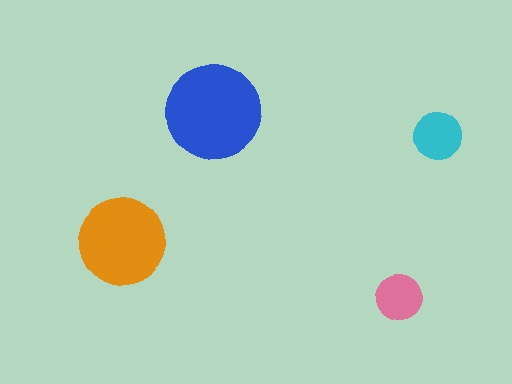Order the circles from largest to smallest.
the blue one, the orange one, the cyan one, the pink one.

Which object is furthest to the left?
The orange circle is leftmost.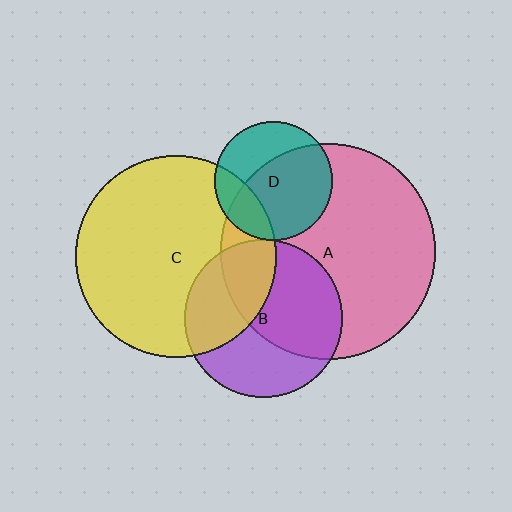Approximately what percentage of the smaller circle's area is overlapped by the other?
Approximately 55%.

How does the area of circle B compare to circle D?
Approximately 1.8 times.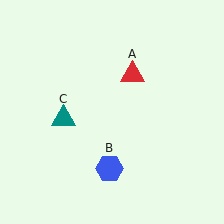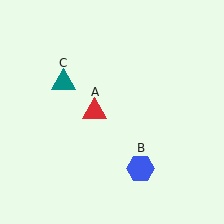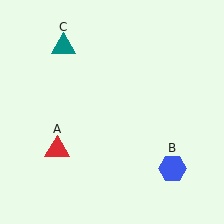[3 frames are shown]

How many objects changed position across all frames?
3 objects changed position: red triangle (object A), blue hexagon (object B), teal triangle (object C).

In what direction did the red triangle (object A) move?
The red triangle (object A) moved down and to the left.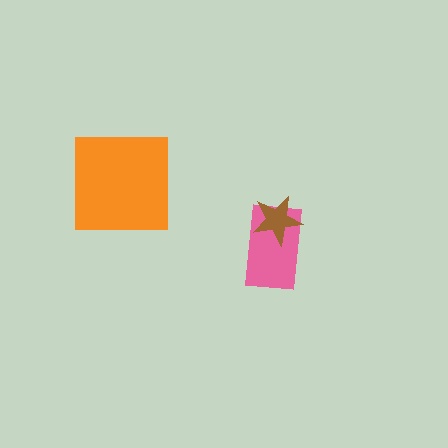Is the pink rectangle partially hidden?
Yes, it is partially covered by another shape.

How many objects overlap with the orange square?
0 objects overlap with the orange square.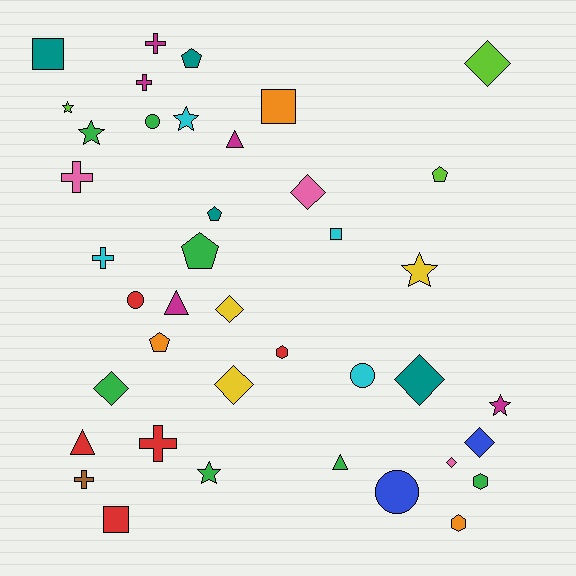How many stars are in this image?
There are 6 stars.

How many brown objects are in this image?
There is 1 brown object.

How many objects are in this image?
There are 40 objects.